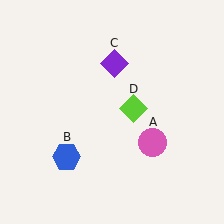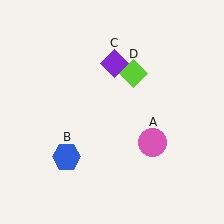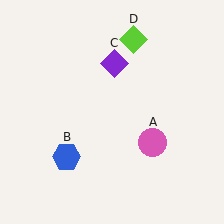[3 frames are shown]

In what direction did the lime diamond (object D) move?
The lime diamond (object D) moved up.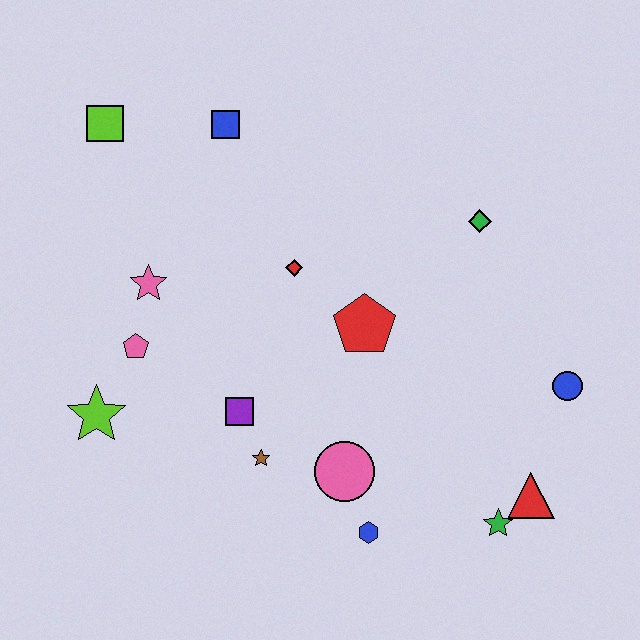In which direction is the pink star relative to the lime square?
The pink star is below the lime square.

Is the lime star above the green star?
Yes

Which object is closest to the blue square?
The lime square is closest to the blue square.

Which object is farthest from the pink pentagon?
The blue circle is farthest from the pink pentagon.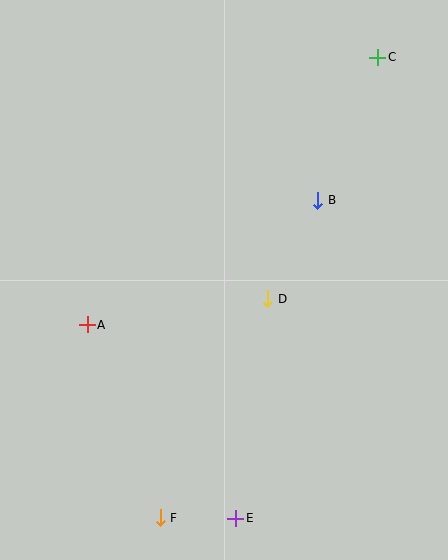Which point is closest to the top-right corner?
Point C is closest to the top-right corner.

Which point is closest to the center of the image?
Point D at (268, 299) is closest to the center.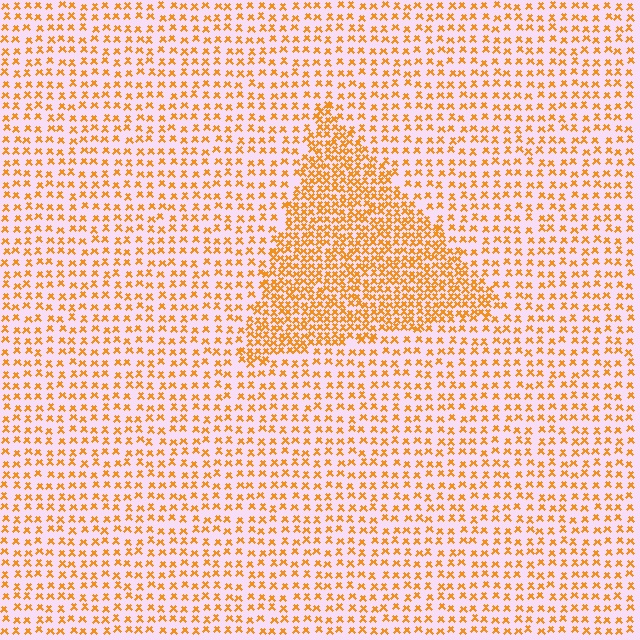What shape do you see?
I see a triangle.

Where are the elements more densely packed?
The elements are more densely packed inside the triangle boundary.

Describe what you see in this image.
The image contains small orange elements arranged at two different densities. A triangle-shaped region is visible where the elements are more densely packed than the surrounding area.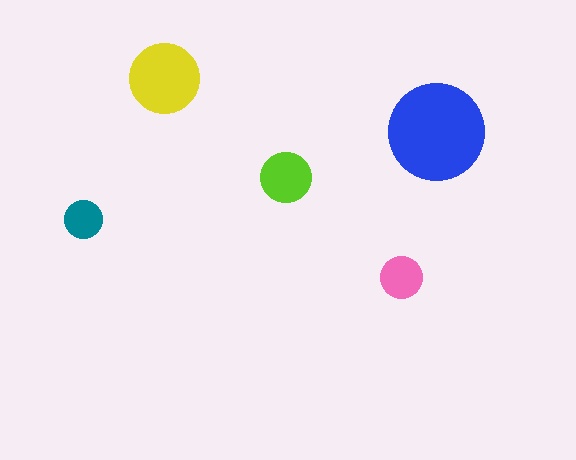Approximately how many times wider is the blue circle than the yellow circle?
About 1.5 times wider.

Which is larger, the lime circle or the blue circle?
The blue one.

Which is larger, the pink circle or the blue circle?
The blue one.